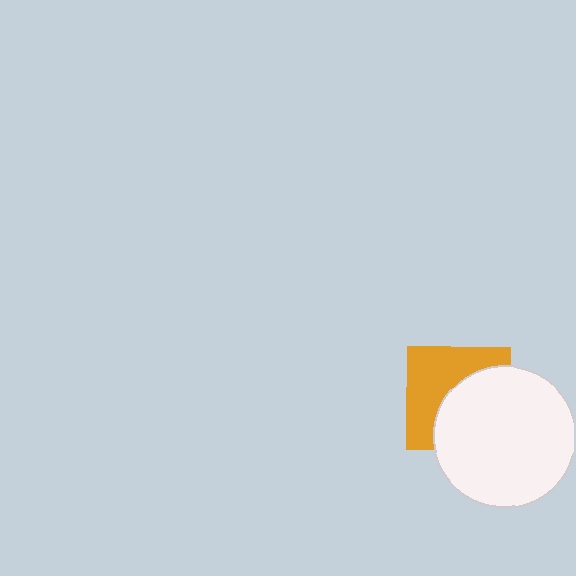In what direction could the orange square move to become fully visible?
The orange square could move toward the upper-left. That would shift it out from behind the white circle entirely.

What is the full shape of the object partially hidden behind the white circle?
The partially hidden object is an orange square.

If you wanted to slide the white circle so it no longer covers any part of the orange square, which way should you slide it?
Slide it toward the lower-right — that is the most direct way to separate the two shapes.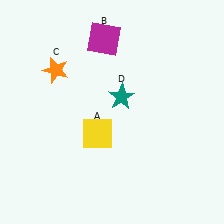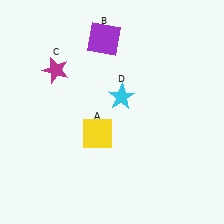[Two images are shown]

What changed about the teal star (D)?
In Image 1, D is teal. In Image 2, it changed to cyan.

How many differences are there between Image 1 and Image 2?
There are 3 differences between the two images.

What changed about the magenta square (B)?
In Image 1, B is magenta. In Image 2, it changed to purple.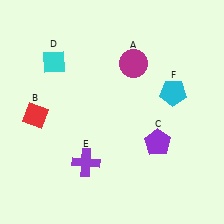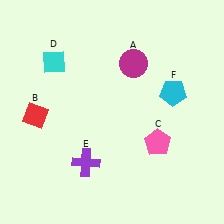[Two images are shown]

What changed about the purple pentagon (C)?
In Image 1, C is purple. In Image 2, it changed to pink.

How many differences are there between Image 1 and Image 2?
There is 1 difference between the two images.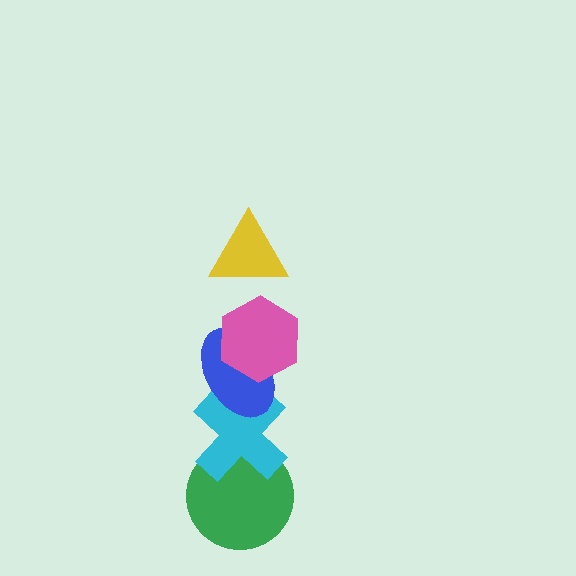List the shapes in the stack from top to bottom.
From top to bottom: the yellow triangle, the pink hexagon, the blue ellipse, the cyan cross, the green circle.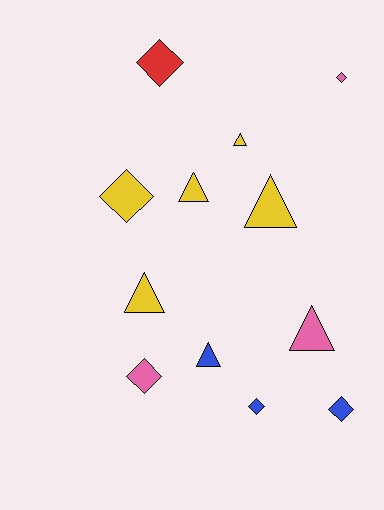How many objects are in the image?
There are 12 objects.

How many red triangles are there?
There are no red triangles.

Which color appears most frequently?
Yellow, with 5 objects.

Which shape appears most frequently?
Diamond, with 6 objects.